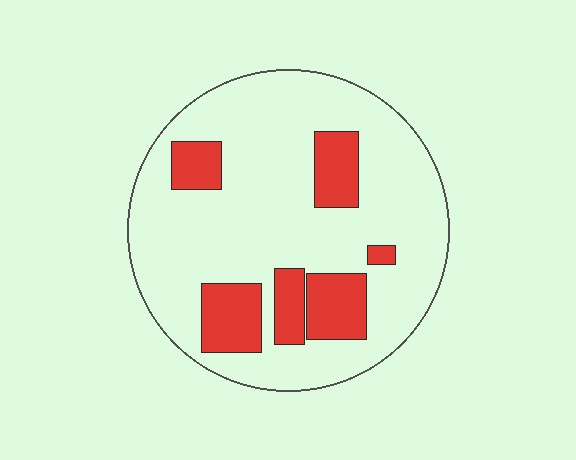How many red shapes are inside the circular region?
6.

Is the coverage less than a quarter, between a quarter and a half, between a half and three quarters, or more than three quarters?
Less than a quarter.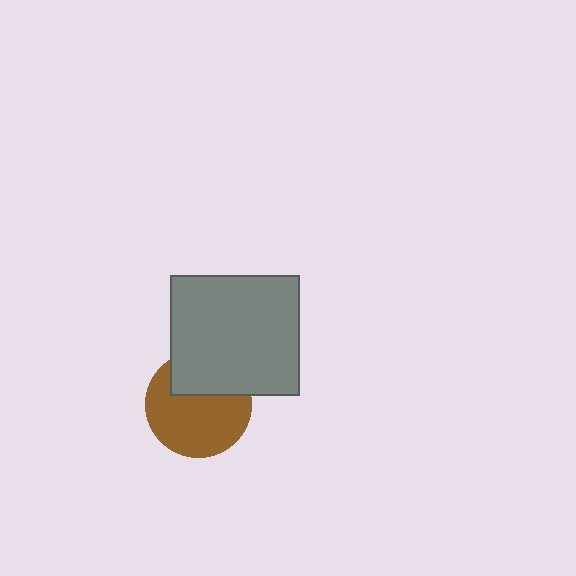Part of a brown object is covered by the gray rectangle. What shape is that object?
It is a circle.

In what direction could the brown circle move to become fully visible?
The brown circle could move down. That would shift it out from behind the gray rectangle entirely.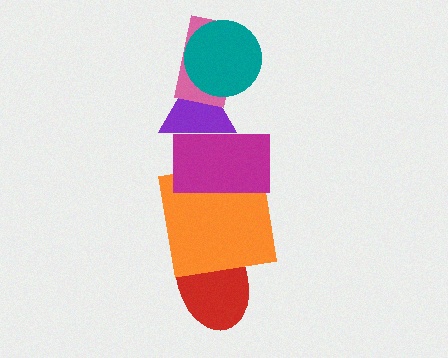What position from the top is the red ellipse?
The red ellipse is 6th from the top.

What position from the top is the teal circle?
The teal circle is 1st from the top.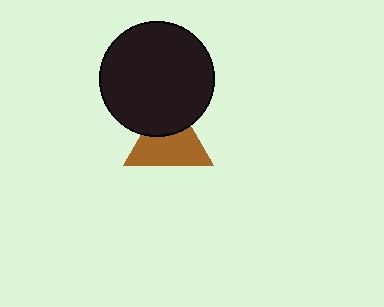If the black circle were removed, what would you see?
You would see the complete brown triangle.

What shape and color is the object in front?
The object in front is a black circle.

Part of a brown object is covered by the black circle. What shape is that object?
It is a triangle.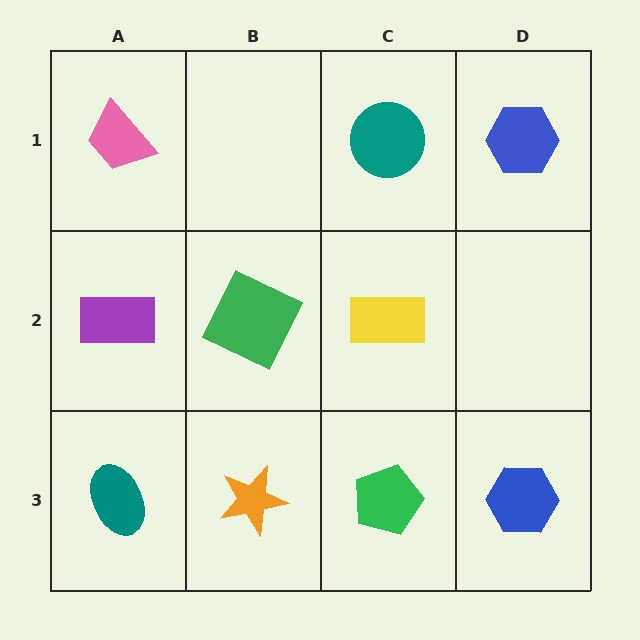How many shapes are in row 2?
3 shapes.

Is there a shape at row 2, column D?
No, that cell is empty.